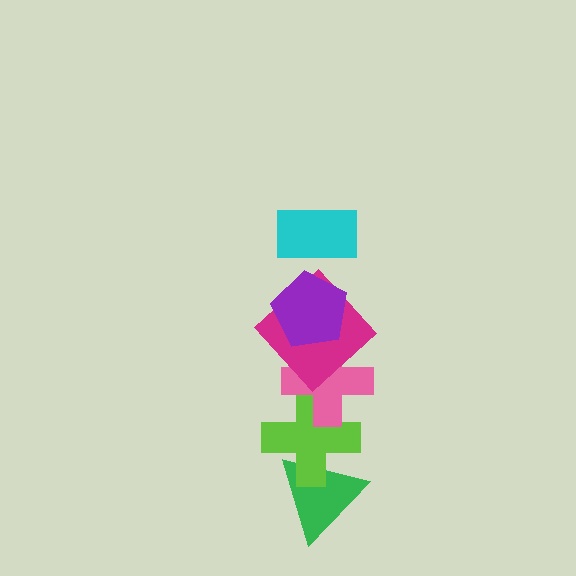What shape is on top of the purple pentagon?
The cyan rectangle is on top of the purple pentagon.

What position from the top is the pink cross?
The pink cross is 4th from the top.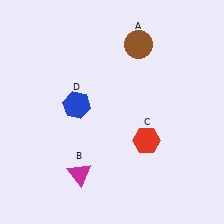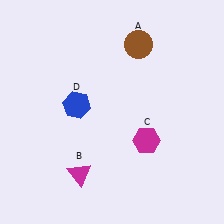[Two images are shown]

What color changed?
The hexagon (C) changed from red in Image 1 to magenta in Image 2.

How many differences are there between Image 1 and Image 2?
There is 1 difference between the two images.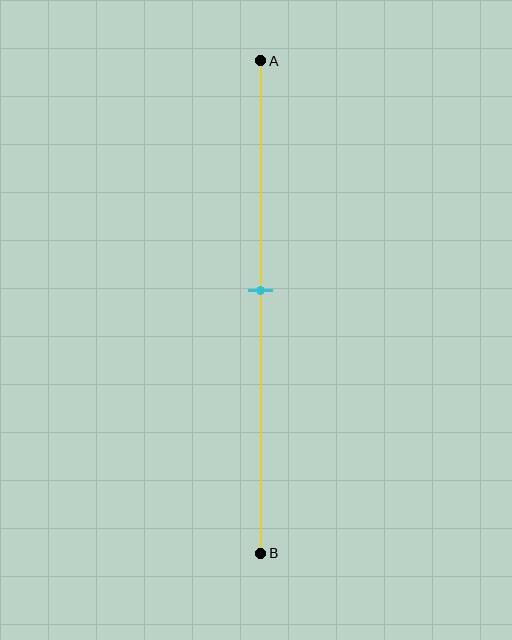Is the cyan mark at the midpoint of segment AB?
No, the mark is at about 45% from A, not at the 50% midpoint.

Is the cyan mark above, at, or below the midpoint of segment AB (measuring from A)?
The cyan mark is above the midpoint of segment AB.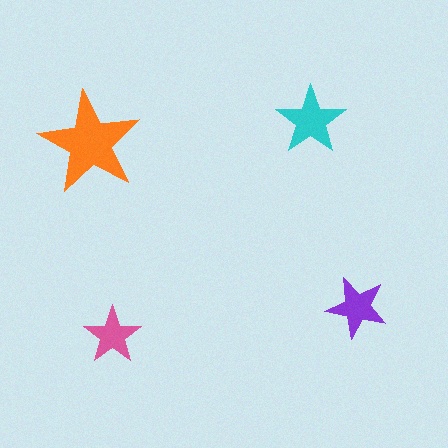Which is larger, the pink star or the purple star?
The purple one.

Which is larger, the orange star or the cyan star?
The orange one.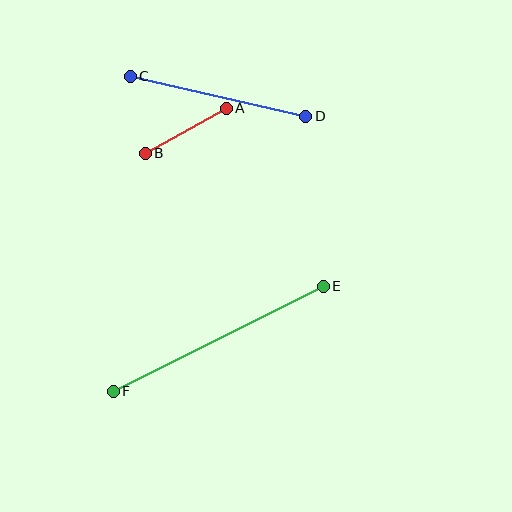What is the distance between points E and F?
The distance is approximately 235 pixels.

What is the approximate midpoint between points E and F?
The midpoint is at approximately (218, 339) pixels.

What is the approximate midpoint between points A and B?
The midpoint is at approximately (186, 131) pixels.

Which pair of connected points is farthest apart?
Points E and F are farthest apart.